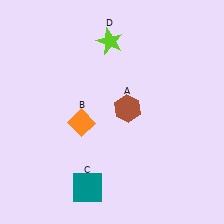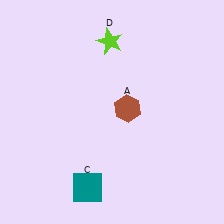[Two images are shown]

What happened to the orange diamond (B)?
The orange diamond (B) was removed in Image 2. It was in the bottom-left area of Image 1.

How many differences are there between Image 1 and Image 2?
There is 1 difference between the two images.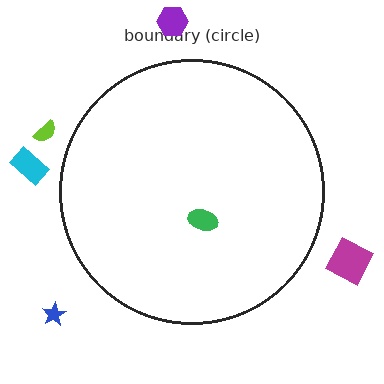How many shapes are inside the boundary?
1 inside, 5 outside.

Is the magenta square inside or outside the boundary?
Outside.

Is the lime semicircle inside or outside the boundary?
Outside.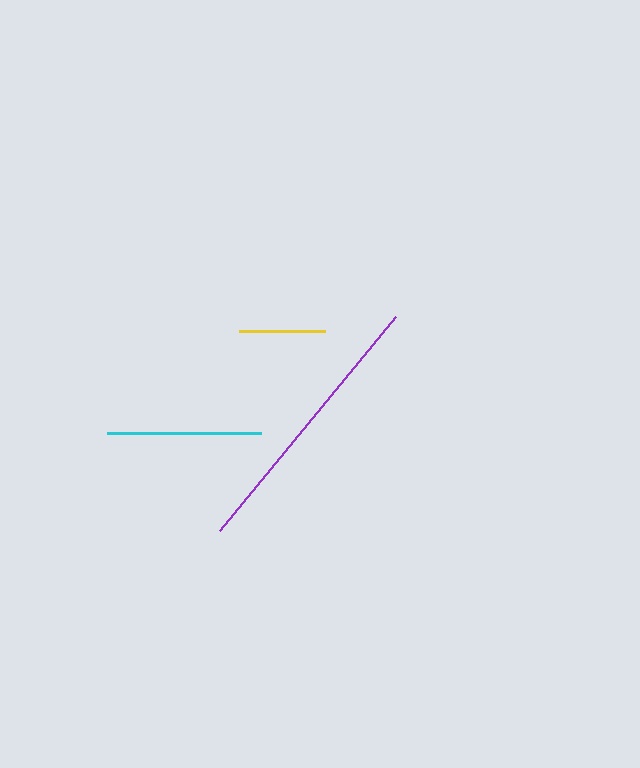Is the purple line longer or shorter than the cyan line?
The purple line is longer than the cyan line.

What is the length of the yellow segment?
The yellow segment is approximately 85 pixels long.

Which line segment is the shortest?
The yellow line is the shortest at approximately 85 pixels.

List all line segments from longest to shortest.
From longest to shortest: purple, cyan, yellow.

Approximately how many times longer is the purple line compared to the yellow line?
The purple line is approximately 3.2 times the length of the yellow line.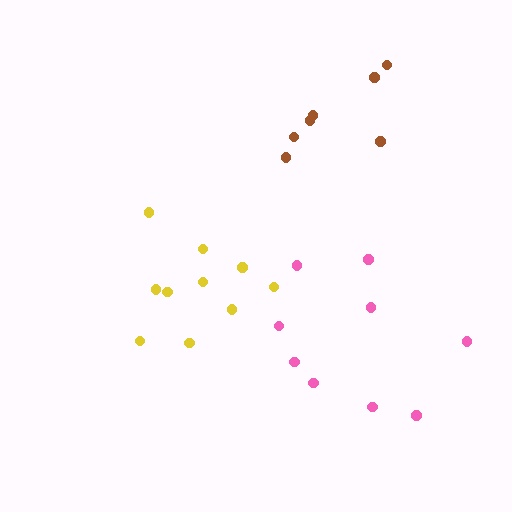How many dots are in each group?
Group 1: 9 dots, Group 2: 7 dots, Group 3: 10 dots (26 total).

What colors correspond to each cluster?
The clusters are colored: pink, brown, yellow.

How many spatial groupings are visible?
There are 3 spatial groupings.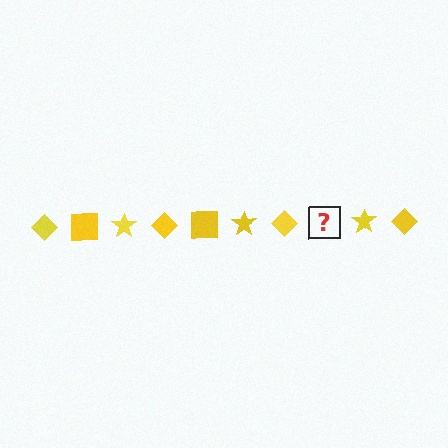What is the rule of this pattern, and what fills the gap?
The rule is that the pattern cycles through diamond, square, star shapes in yellow. The gap should be filled with a yellow square.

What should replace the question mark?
The question mark should be replaced with a yellow square.